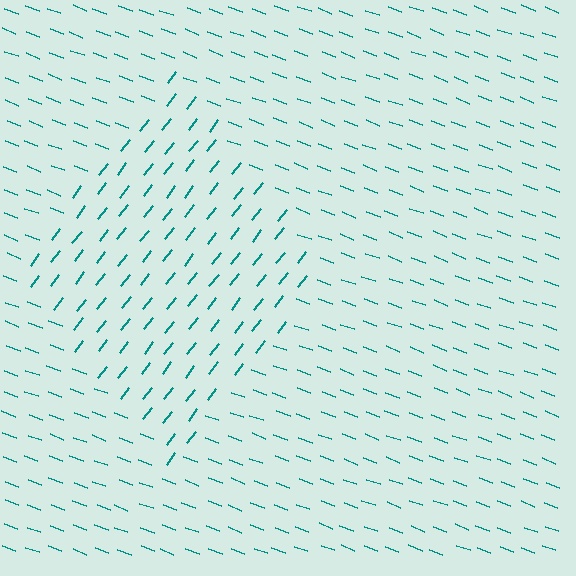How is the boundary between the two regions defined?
The boundary is defined purely by a change in line orientation (approximately 73 degrees difference). All lines are the same color and thickness.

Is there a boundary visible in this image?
Yes, there is a texture boundary formed by a change in line orientation.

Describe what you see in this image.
The image is filled with small teal line segments. A diamond region in the image has lines oriented differently from the surrounding lines, creating a visible texture boundary.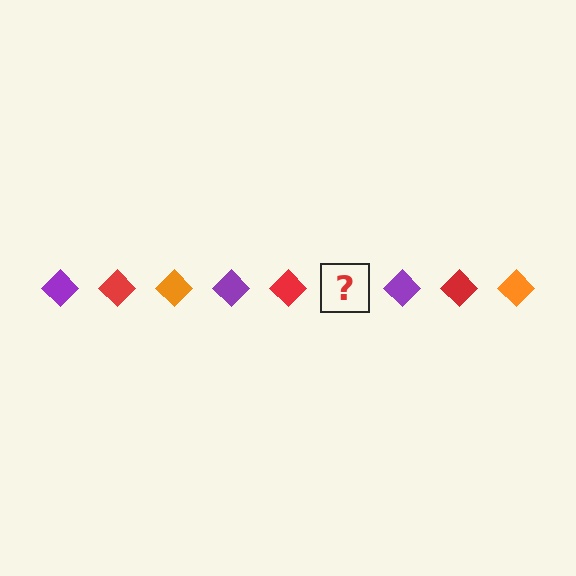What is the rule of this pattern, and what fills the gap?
The rule is that the pattern cycles through purple, red, orange diamonds. The gap should be filled with an orange diamond.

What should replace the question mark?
The question mark should be replaced with an orange diamond.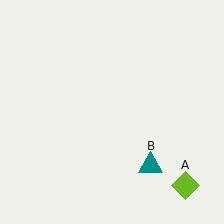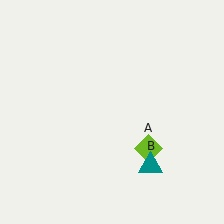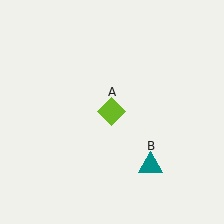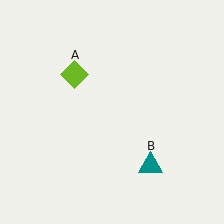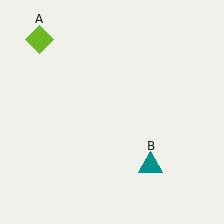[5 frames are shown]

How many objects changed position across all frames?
1 object changed position: lime diamond (object A).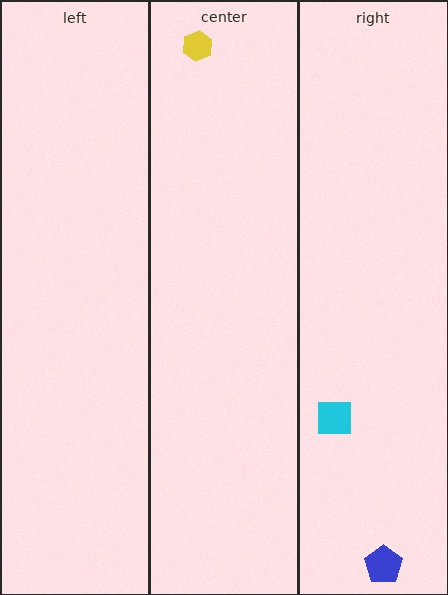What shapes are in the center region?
The yellow hexagon.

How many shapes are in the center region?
1.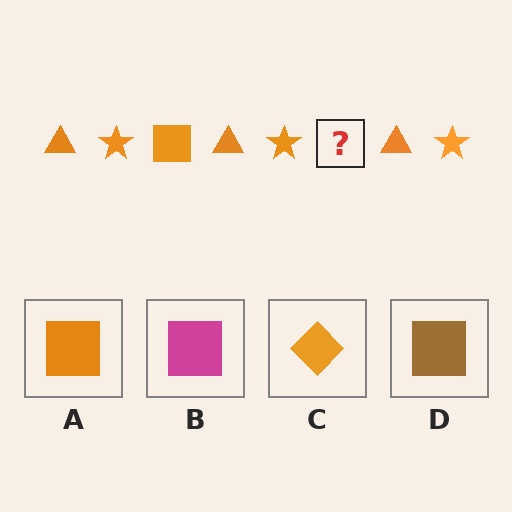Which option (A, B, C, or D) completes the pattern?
A.